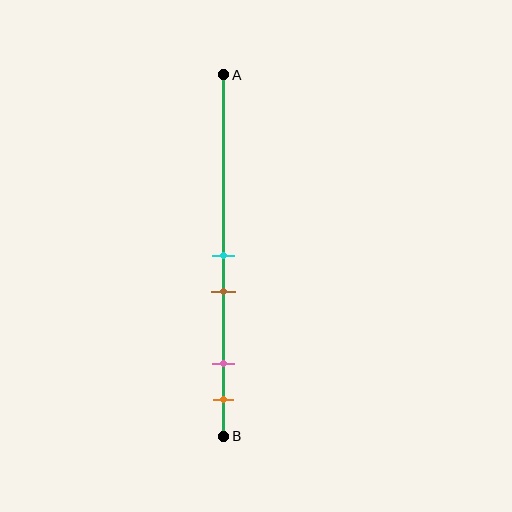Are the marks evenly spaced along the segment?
No, the marks are not evenly spaced.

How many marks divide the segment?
There are 4 marks dividing the segment.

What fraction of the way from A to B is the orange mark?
The orange mark is approximately 90% (0.9) of the way from A to B.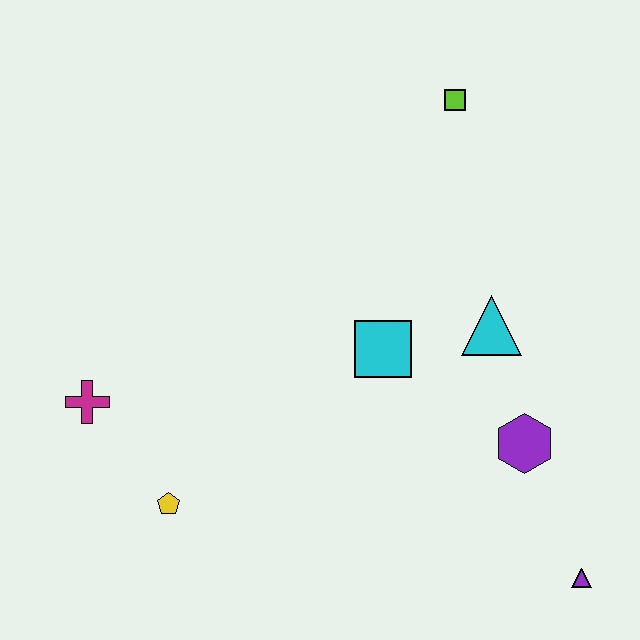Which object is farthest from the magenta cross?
The purple triangle is farthest from the magenta cross.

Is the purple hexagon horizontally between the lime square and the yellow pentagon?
No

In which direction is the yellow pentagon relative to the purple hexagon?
The yellow pentagon is to the left of the purple hexagon.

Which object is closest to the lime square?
The cyan triangle is closest to the lime square.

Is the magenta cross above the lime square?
No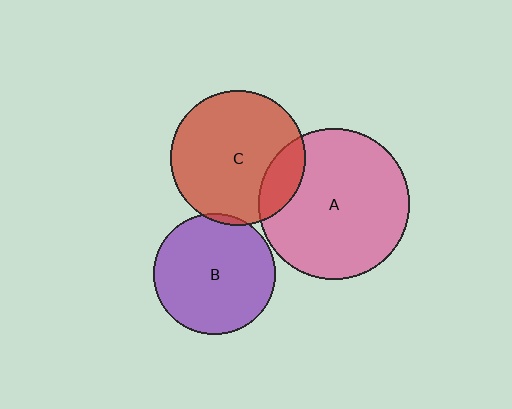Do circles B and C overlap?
Yes.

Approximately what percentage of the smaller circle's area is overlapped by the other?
Approximately 5%.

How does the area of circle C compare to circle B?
Approximately 1.2 times.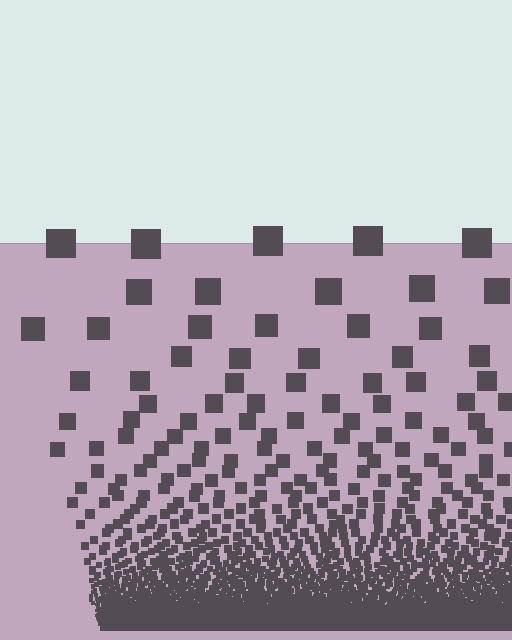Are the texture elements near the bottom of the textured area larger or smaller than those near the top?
Smaller. The gradient is inverted — elements near the bottom are smaller and denser.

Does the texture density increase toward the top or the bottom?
Density increases toward the bottom.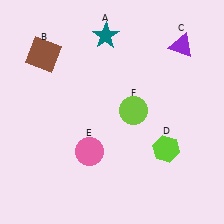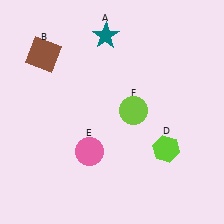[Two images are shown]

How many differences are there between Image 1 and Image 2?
There is 1 difference between the two images.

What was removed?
The purple triangle (C) was removed in Image 2.